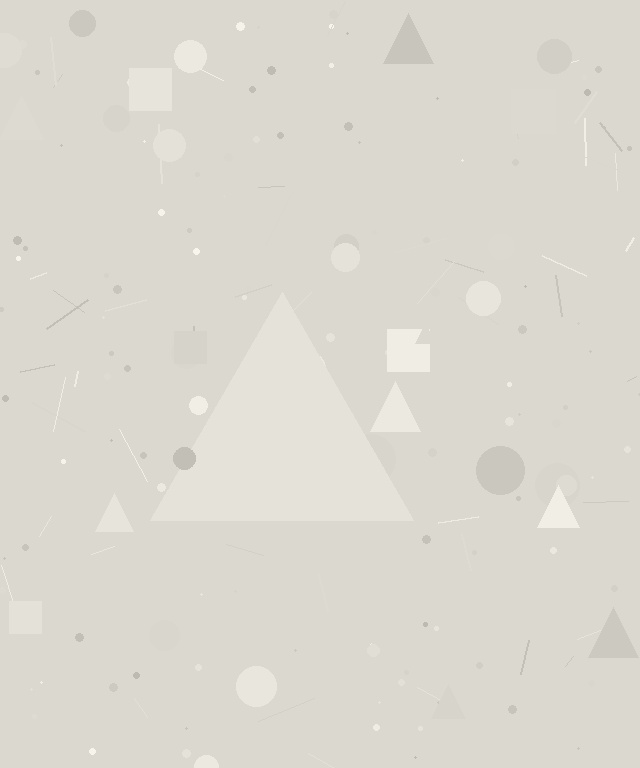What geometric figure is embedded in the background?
A triangle is embedded in the background.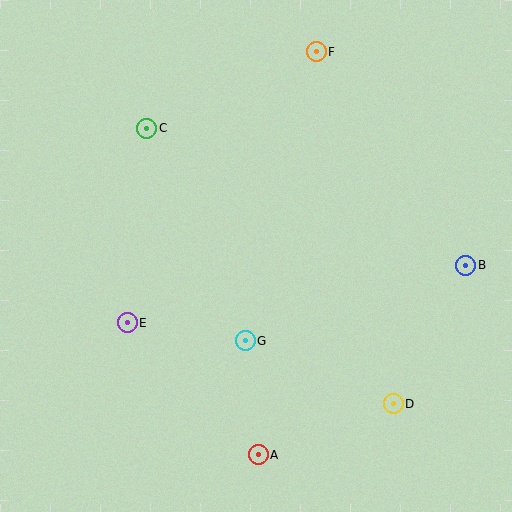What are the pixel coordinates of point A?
Point A is at (258, 455).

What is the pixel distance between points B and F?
The distance between B and F is 261 pixels.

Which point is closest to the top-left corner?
Point C is closest to the top-left corner.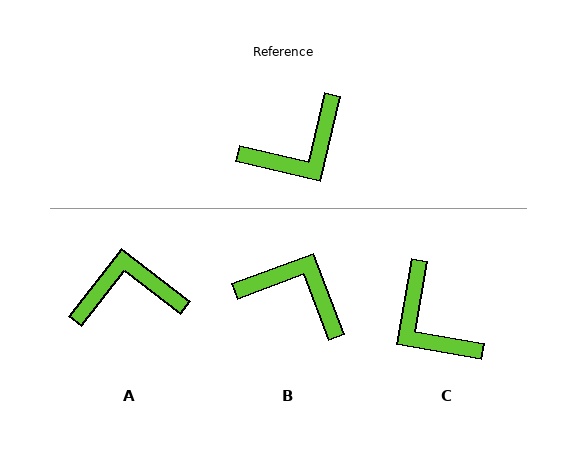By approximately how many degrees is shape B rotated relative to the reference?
Approximately 123 degrees counter-clockwise.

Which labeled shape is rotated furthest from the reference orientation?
A, about 155 degrees away.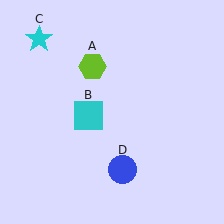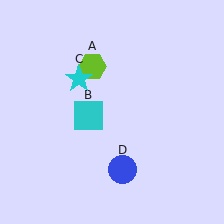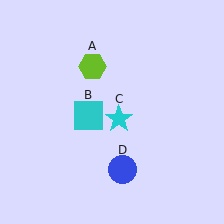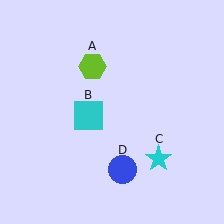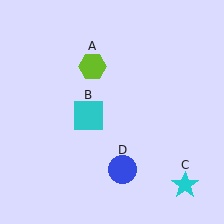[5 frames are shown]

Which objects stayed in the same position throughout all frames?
Lime hexagon (object A) and cyan square (object B) and blue circle (object D) remained stationary.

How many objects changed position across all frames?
1 object changed position: cyan star (object C).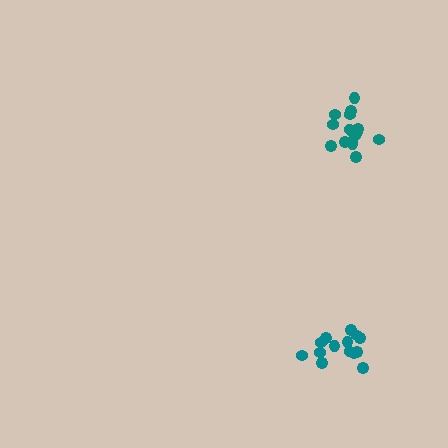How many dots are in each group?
Group 1: 14 dots, Group 2: 16 dots (30 total).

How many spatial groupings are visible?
There are 2 spatial groupings.